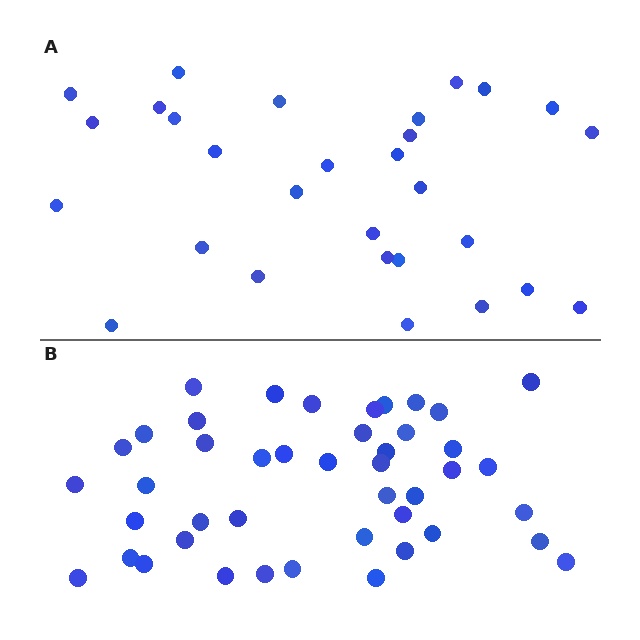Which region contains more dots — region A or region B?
Region B (the bottom region) has more dots.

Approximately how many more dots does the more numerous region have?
Region B has approximately 15 more dots than region A.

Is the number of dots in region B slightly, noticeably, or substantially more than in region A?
Region B has substantially more. The ratio is roughly 1.5 to 1.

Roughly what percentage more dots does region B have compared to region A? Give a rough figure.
About 50% more.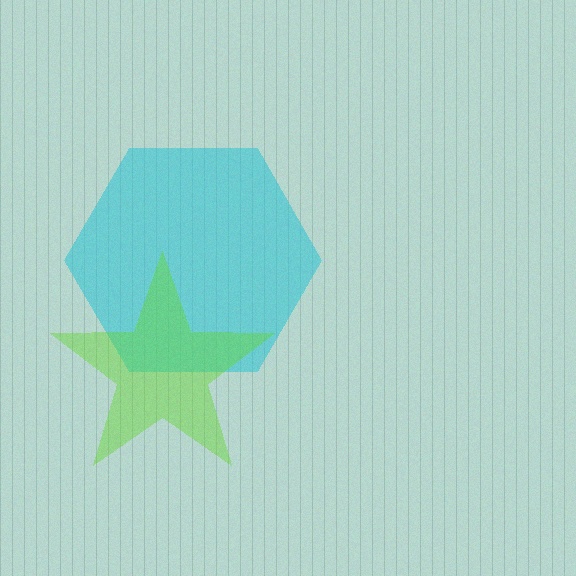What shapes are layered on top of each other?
The layered shapes are: a cyan hexagon, a lime star.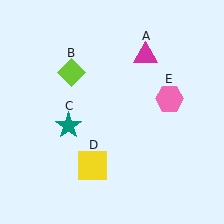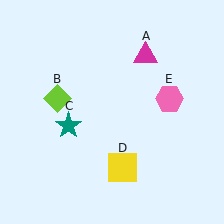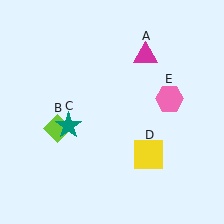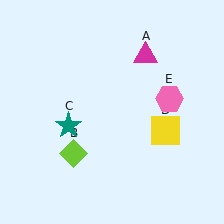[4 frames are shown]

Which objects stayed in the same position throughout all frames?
Magenta triangle (object A) and teal star (object C) and pink hexagon (object E) remained stationary.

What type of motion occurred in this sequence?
The lime diamond (object B), yellow square (object D) rotated counterclockwise around the center of the scene.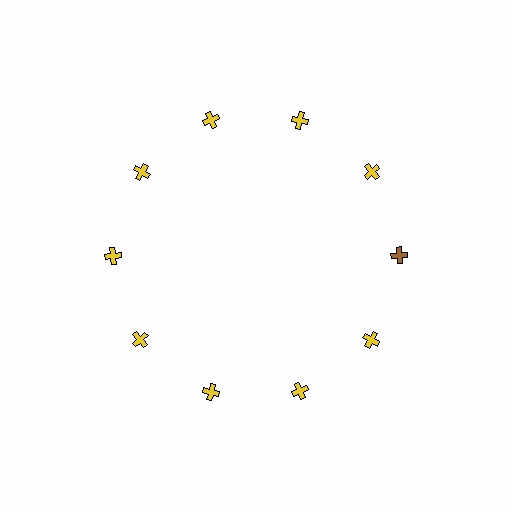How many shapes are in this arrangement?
There are 10 shapes arranged in a ring pattern.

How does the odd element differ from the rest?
It has a different color: brown instead of yellow.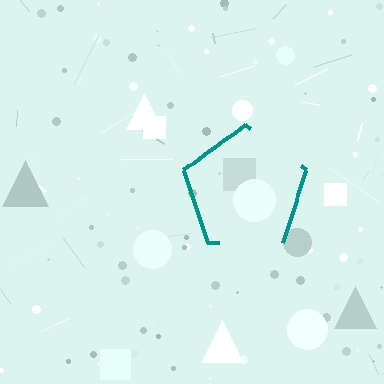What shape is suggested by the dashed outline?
The dashed outline suggests a pentagon.